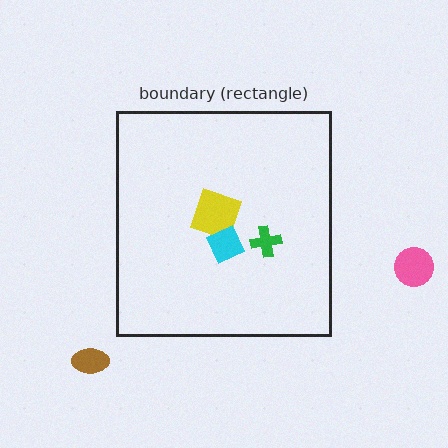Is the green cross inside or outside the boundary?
Inside.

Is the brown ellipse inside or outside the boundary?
Outside.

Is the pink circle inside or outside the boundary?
Outside.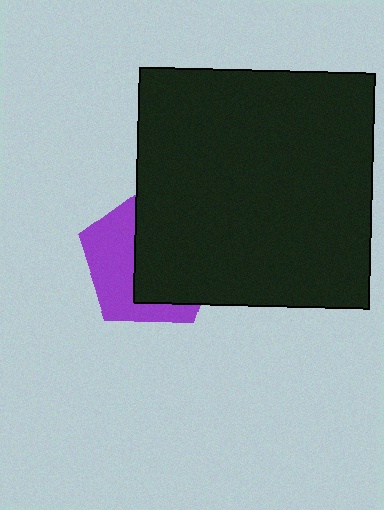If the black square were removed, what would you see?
You would see the complete purple pentagon.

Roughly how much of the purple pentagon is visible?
A small part of it is visible (roughly 42%).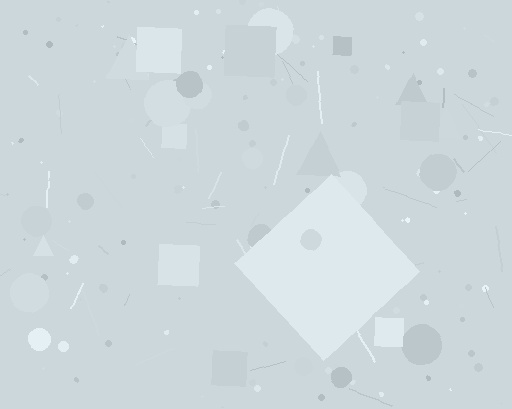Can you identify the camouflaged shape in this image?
The camouflaged shape is a diamond.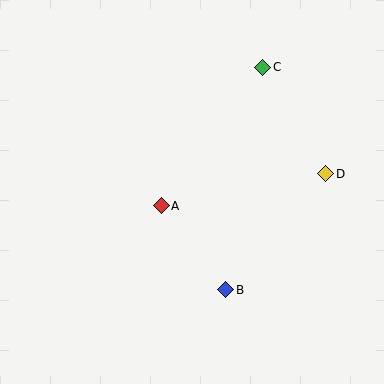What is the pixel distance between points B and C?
The distance between B and C is 226 pixels.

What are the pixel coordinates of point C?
Point C is at (263, 67).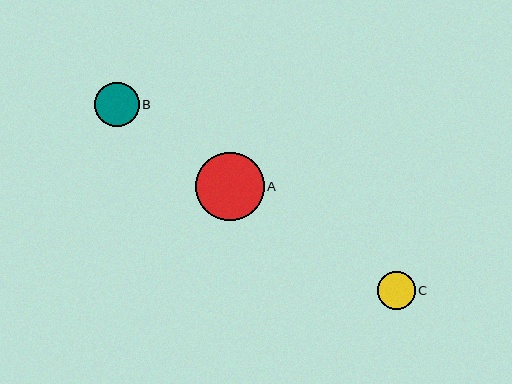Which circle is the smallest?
Circle C is the smallest with a size of approximately 38 pixels.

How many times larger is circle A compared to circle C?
Circle A is approximately 1.8 times the size of circle C.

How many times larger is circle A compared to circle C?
Circle A is approximately 1.8 times the size of circle C.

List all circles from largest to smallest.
From largest to smallest: A, B, C.